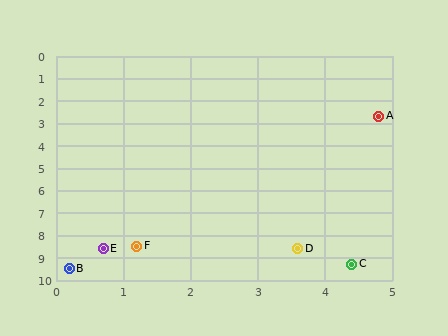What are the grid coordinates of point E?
Point E is at approximately (0.7, 8.6).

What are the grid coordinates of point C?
Point C is at approximately (4.4, 9.3).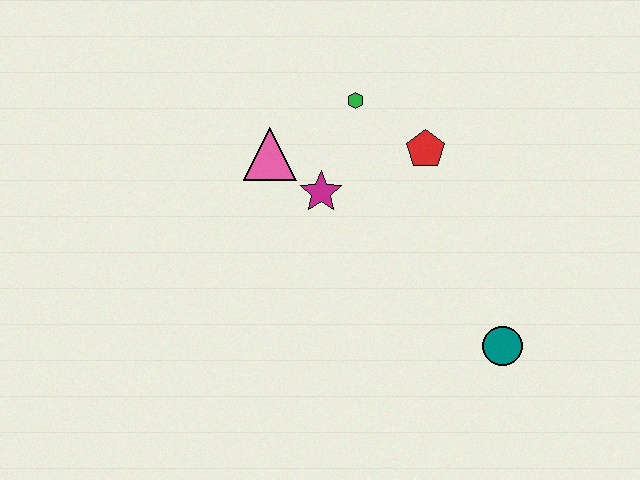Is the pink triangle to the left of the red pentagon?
Yes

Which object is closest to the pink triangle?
The magenta star is closest to the pink triangle.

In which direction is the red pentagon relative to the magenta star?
The red pentagon is to the right of the magenta star.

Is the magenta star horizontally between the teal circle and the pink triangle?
Yes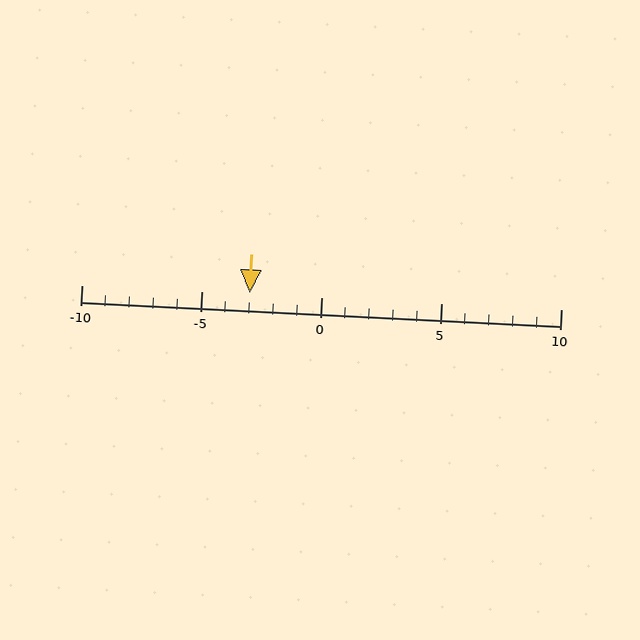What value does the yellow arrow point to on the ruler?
The yellow arrow points to approximately -3.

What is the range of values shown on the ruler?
The ruler shows values from -10 to 10.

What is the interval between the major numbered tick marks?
The major tick marks are spaced 5 units apart.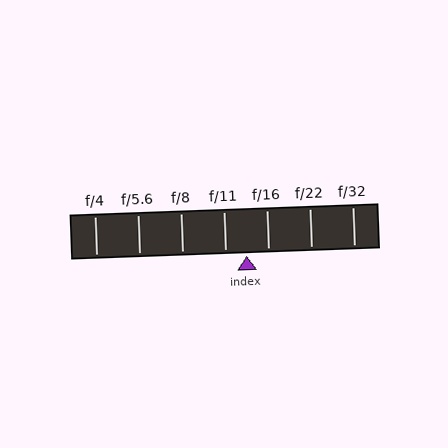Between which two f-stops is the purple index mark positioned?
The index mark is between f/11 and f/16.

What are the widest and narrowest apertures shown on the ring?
The widest aperture shown is f/4 and the narrowest is f/32.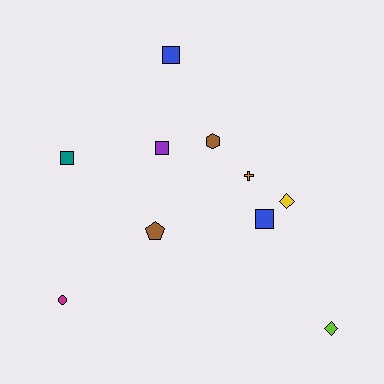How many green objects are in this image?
There are no green objects.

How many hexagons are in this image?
There is 1 hexagon.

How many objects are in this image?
There are 10 objects.